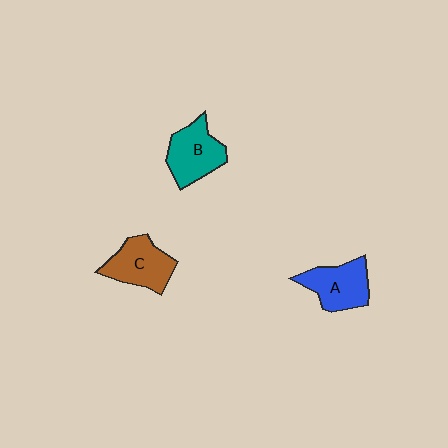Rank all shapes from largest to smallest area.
From largest to smallest: C (brown), B (teal), A (blue).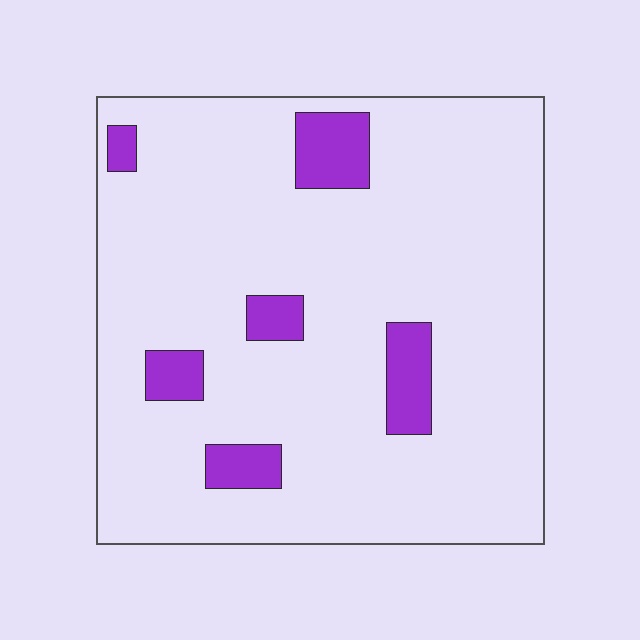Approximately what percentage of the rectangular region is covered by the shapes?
Approximately 10%.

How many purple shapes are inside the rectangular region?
6.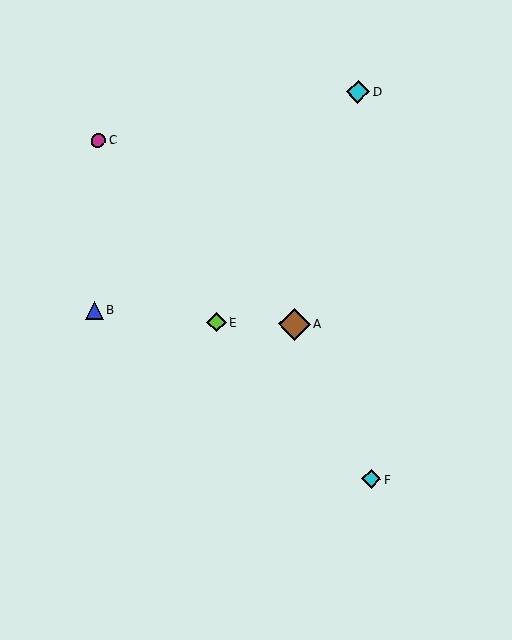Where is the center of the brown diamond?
The center of the brown diamond is at (294, 324).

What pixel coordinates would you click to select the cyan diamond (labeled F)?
Click at (371, 479) to select the cyan diamond F.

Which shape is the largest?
The brown diamond (labeled A) is the largest.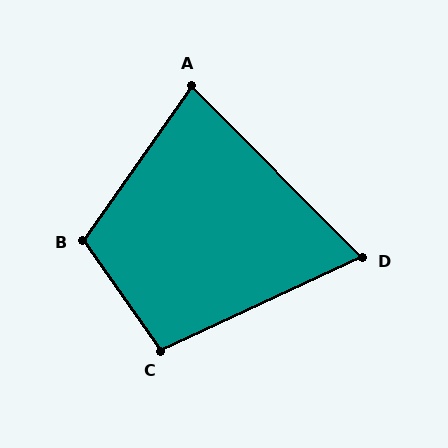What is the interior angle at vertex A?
Approximately 80 degrees (acute).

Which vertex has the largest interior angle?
B, at approximately 110 degrees.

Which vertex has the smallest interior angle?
D, at approximately 70 degrees.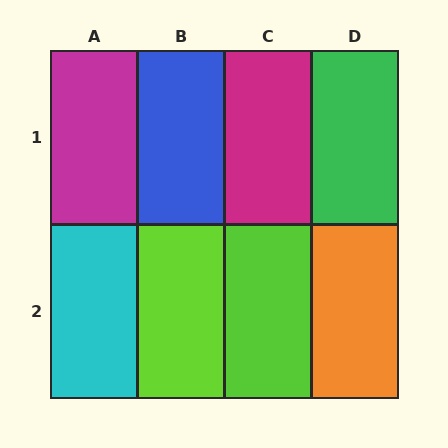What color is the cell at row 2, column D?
Orange.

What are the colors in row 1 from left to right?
Magenta, blue, magenta, green.